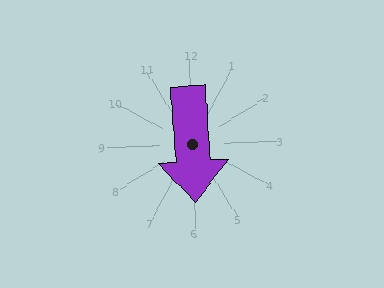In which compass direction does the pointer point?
South.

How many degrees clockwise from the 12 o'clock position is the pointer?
Approximately 178 degrees.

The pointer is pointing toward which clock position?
Roughly 6 o'clock.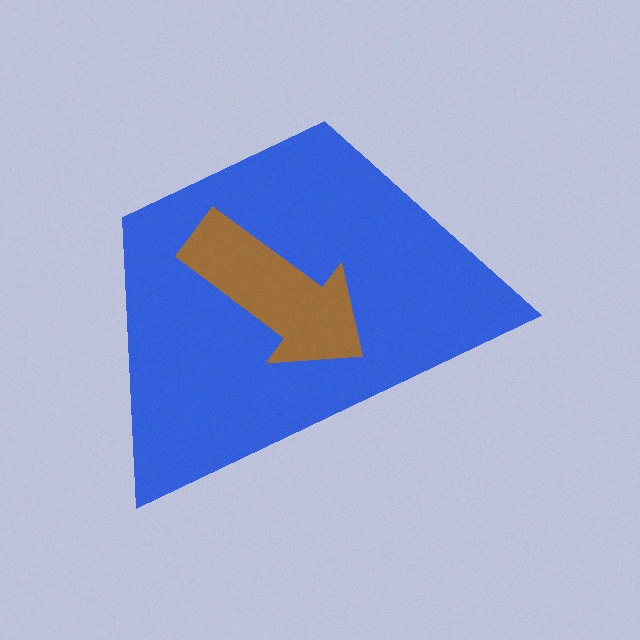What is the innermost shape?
The brown arrow.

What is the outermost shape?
The blue trapezoid.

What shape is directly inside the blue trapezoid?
The brown arrow.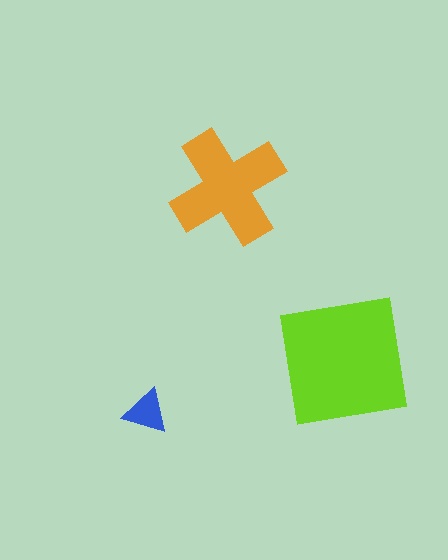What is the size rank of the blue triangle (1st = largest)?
3rd.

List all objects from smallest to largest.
The blue triangle, the orange cross, the lime square.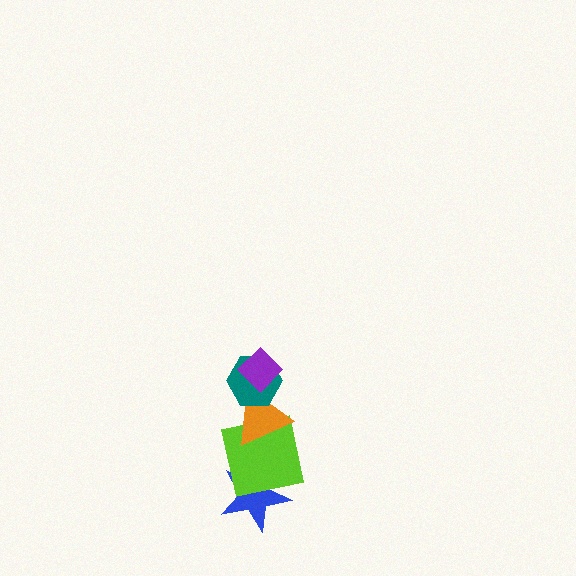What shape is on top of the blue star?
The lime square is on top of the blue star.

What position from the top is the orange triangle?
The orange triangle is 3rd from the top.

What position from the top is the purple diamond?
The purple diamond is 1st from the top.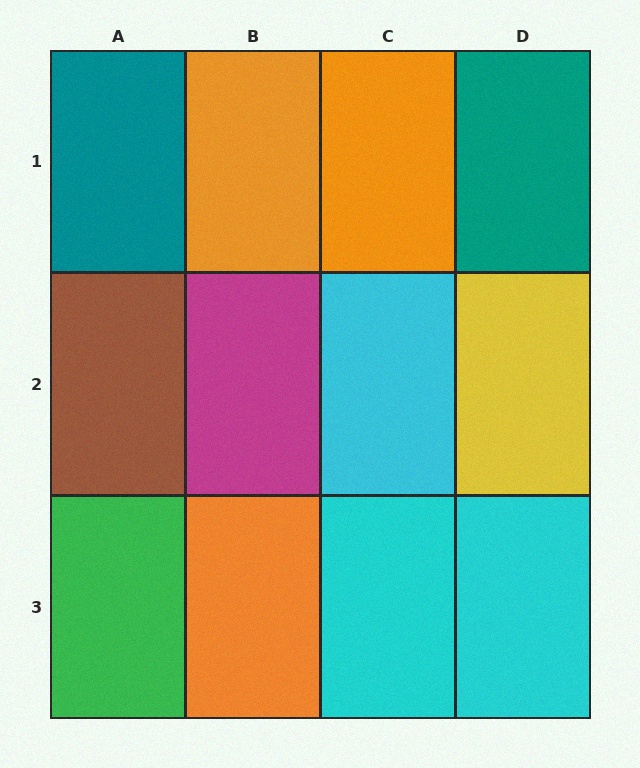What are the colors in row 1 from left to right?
Teal, orange, orange, teal.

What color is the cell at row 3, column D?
Cyan.